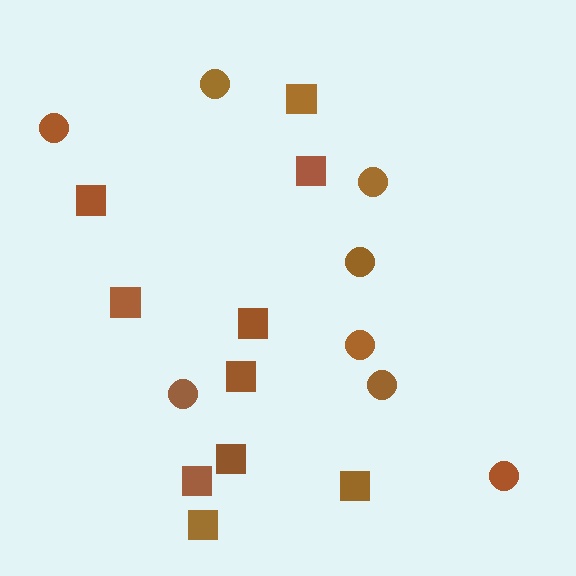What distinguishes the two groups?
There are 2 groups: one group of circles (8) and one group of squares (10).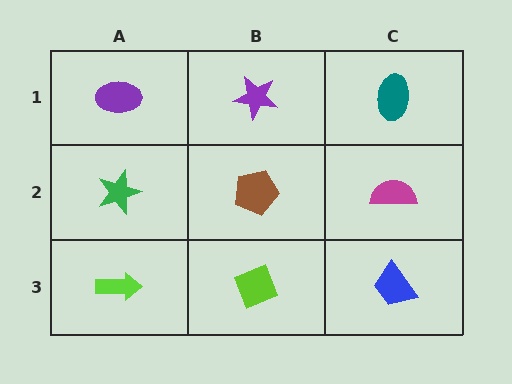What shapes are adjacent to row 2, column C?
A teal ellipse (row 1, column C), a blue trapezoid (row 3, column C), a brown pentagon (row 2, column B).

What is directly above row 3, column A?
A green star.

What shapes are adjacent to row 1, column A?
A green star (row 2, column A), a purple star (row 1, column B).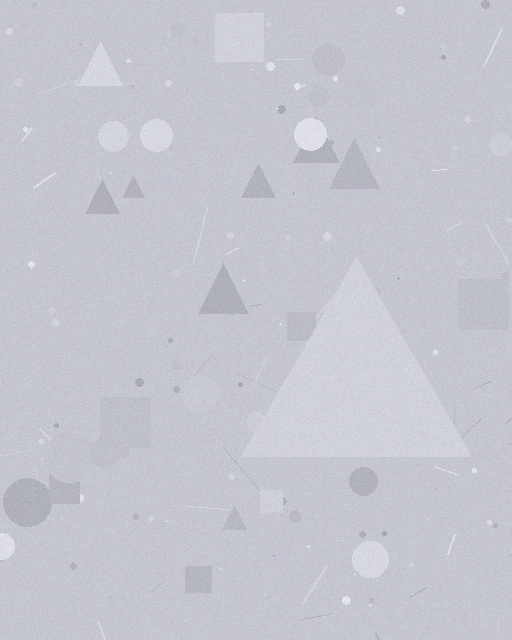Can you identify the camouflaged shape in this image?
The camouflaged shape is a triangle.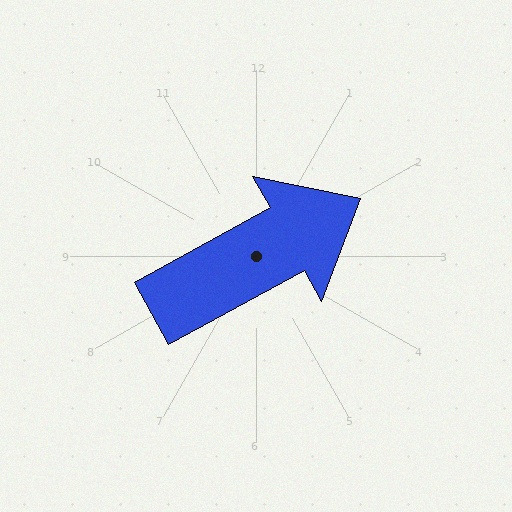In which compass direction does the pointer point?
Northeast.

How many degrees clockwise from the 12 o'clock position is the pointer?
Approximately 61 degrees.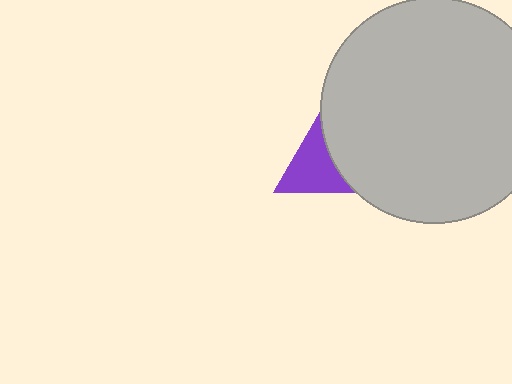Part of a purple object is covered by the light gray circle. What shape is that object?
It is a triangle.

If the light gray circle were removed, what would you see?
You would see the complete purple triangle.